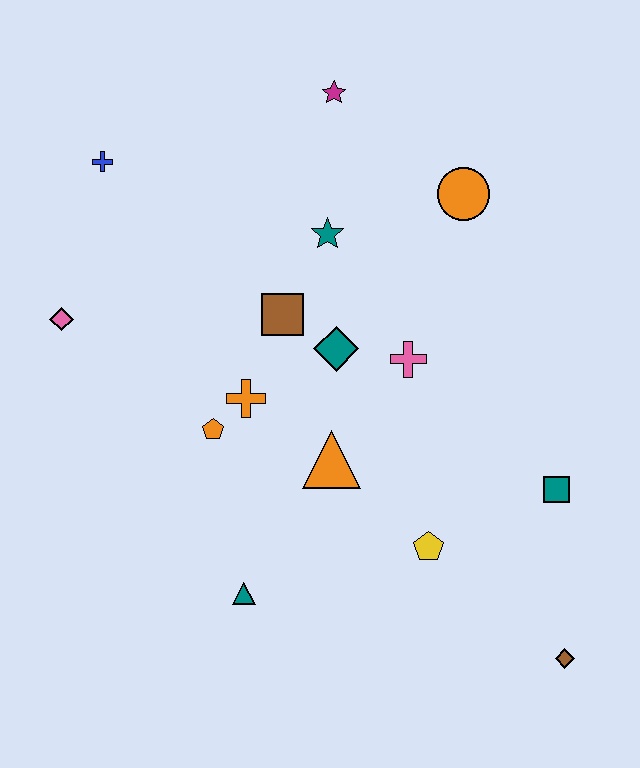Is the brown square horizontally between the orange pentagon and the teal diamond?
Yes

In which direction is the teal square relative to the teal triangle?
The teal square is to the right of the teal triangle.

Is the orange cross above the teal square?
Yes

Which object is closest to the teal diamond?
The brown square is closest to the teal diamond.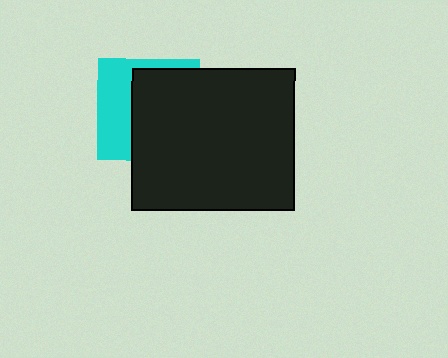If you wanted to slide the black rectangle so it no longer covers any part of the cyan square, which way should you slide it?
Slide it right — that is the most direct way to separate the two shapes.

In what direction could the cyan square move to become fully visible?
The cyan square could move left. That would shift it out from behind the black rectangle entirely.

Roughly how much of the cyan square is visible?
A small part of it is visible (roughly 39%).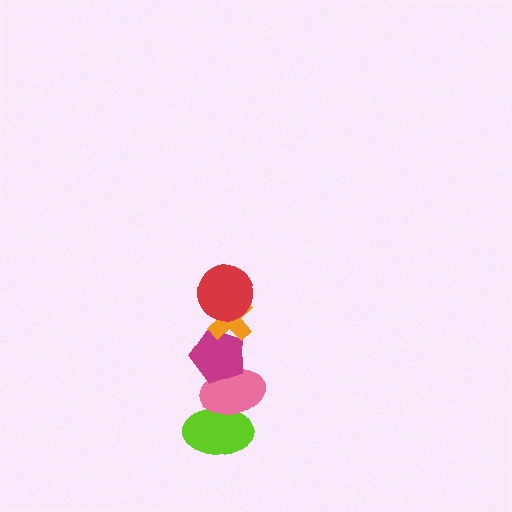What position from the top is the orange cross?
The orange cross is 2nd from the top.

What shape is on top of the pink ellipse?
The magenta pentagon is on top of the pink ellipse.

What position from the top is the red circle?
The red circle is 1st from the top.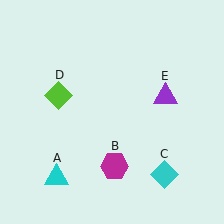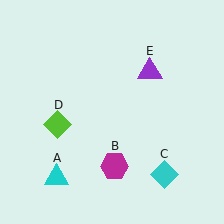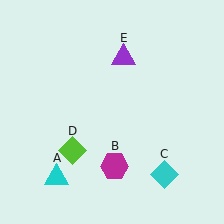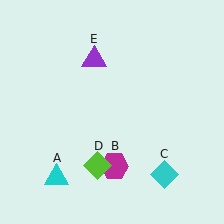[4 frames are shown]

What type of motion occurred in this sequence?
The lime diamond (object D), purple triangle (object E) rotated counterclockwise around the center of the scene.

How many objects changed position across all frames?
2 objects changed position: lime diamond (object D), purple triangle (object E).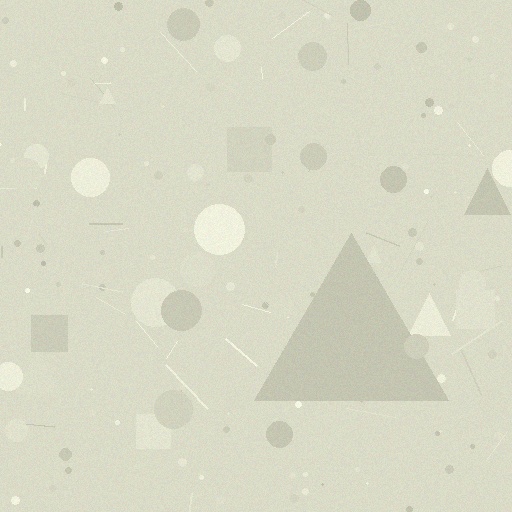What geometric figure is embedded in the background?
A triangle is embedded in the background.